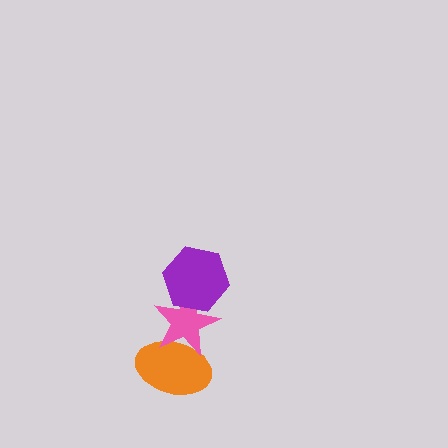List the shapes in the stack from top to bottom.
From top to bottom: the purple hexagon, the pink star, the orange ellipse.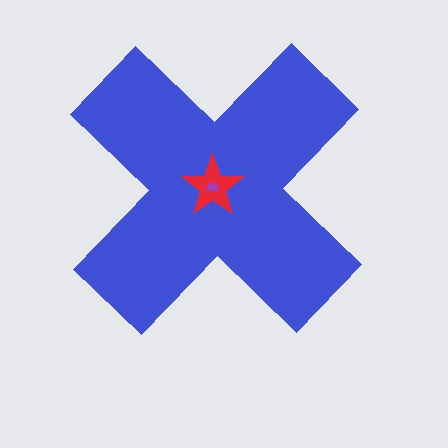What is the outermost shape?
The blue cross.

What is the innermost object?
The purple trapezoid.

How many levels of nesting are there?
3.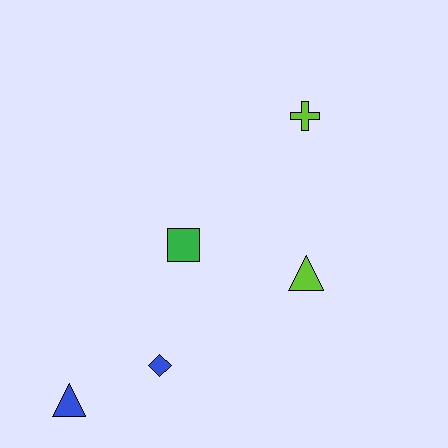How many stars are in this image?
There are no stars.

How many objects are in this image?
There are 5 objects.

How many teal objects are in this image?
There are no teal objects.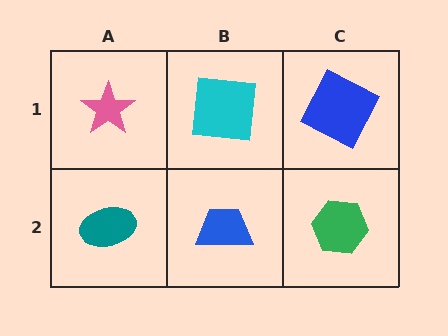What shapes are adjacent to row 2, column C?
A blue square (row 1, column C), a blue trapezoid (row 2, column B).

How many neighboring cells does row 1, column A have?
2.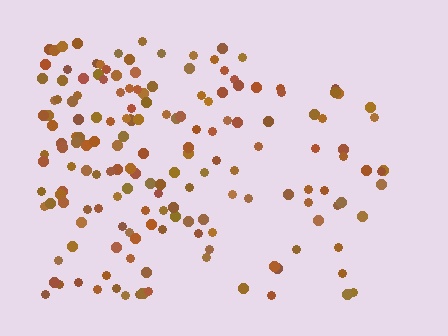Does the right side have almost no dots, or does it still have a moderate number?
Still a moderate number, just noticeably fewer than the left.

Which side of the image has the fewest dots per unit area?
The right.